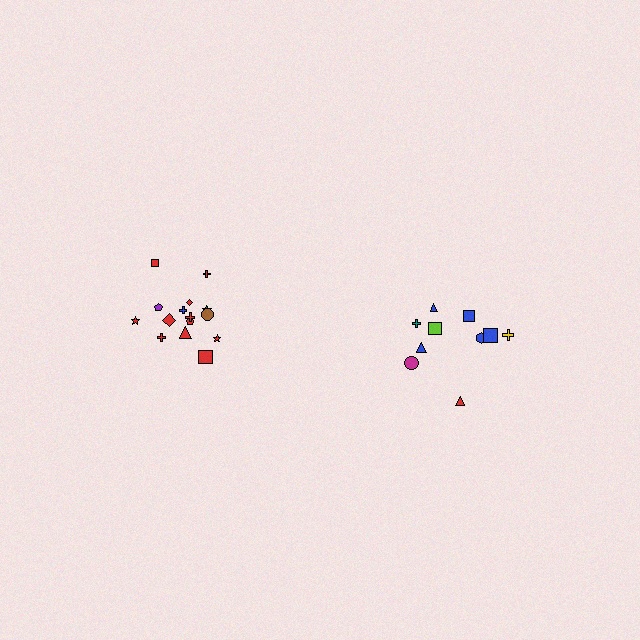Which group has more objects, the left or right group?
The left group.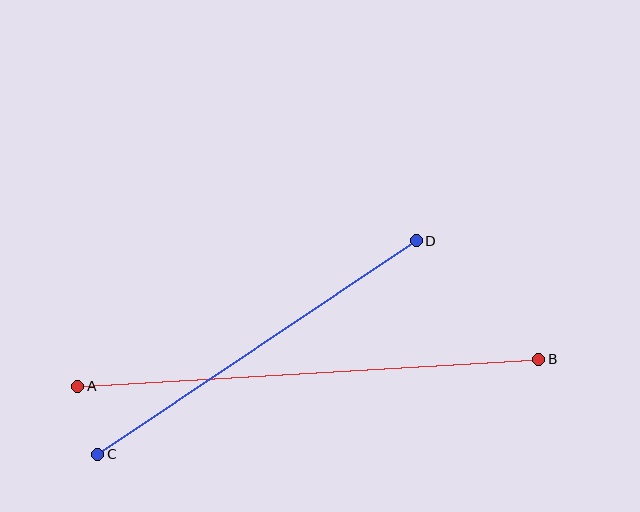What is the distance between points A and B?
The distance is approximately 462 pixels.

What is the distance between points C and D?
The distance is approximately 384 pixels.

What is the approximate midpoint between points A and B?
The midpoint is at approximately (308, 373) pixels.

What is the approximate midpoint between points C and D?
The midpoint is at approximately (257, 347) pixels.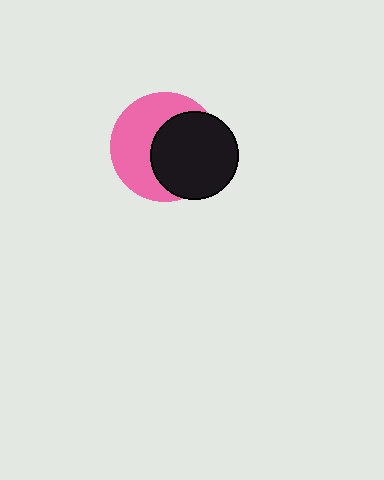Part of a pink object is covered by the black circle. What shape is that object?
It is a circle.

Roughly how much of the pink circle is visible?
About half of it is visible (roughly 51%).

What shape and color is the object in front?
The object in front is a black circle.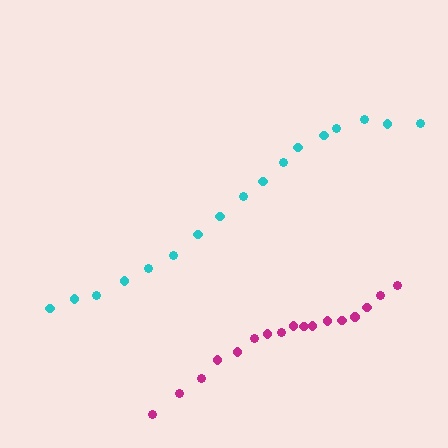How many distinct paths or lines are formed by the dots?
There are 2 distinct paths.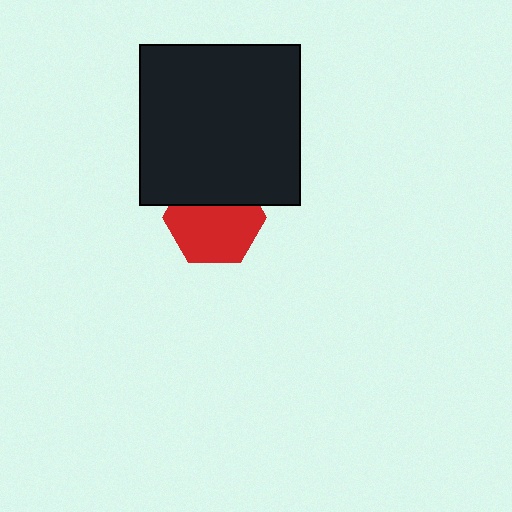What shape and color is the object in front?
The object in front is a black square.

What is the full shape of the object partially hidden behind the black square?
The partially hidden object is a red hexagon.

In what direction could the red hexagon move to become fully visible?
The red hexagon could move down. That would shift it out from behind the black square entirely.